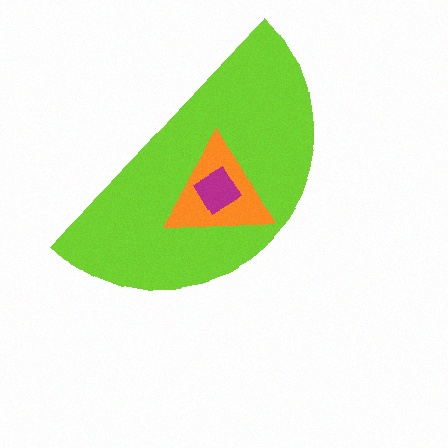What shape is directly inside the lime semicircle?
The orange triangle.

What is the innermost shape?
The magenta diamond.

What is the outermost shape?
The lime semicircle.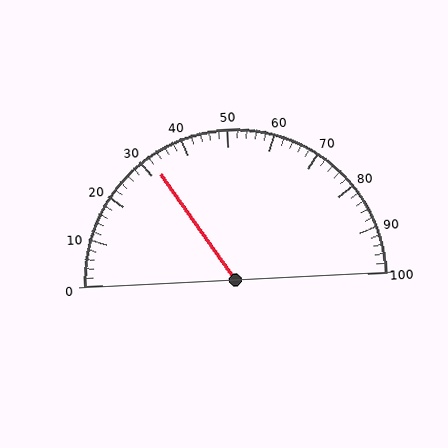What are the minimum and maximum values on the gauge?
The gauge ranges from 0 to 100.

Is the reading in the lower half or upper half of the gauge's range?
The reading is in the lower half of the range (0 to 100).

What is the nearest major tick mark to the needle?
The nearest major tick mark is 30.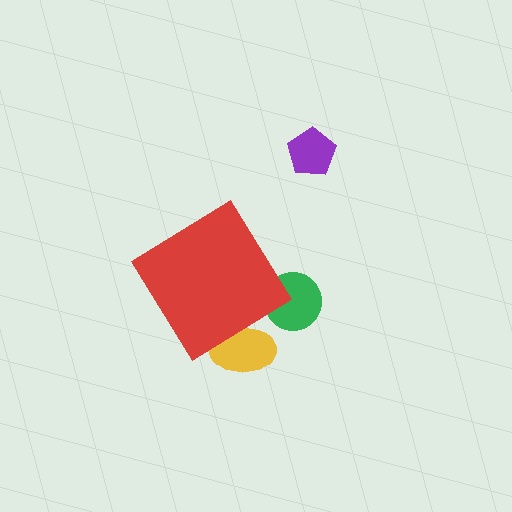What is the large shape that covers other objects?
A red diamond.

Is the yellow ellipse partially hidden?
Yes, the yellow ellipse is partially hidden behind the red diamond.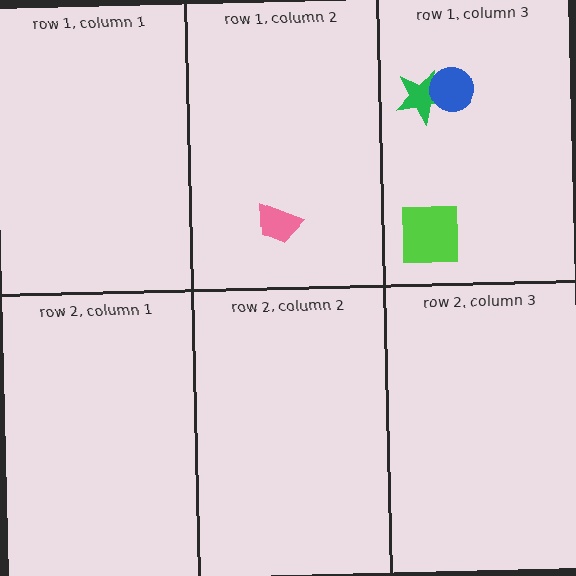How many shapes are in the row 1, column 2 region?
1.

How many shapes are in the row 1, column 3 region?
3.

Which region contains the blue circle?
The row 1, column 3 region.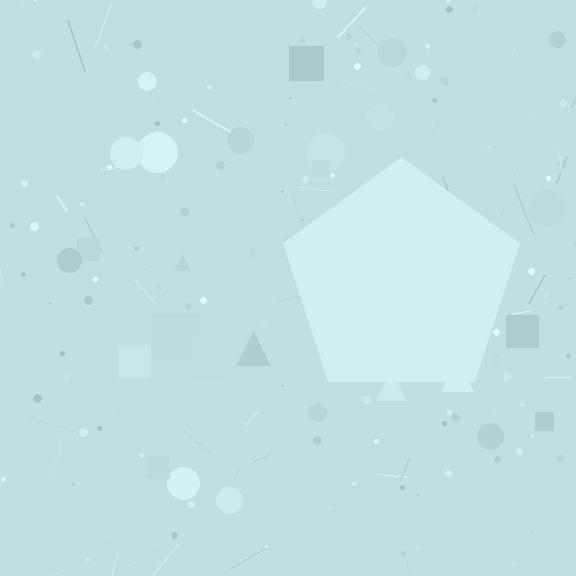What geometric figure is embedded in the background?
A pentagon is embedded in the background.